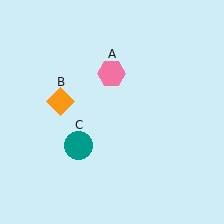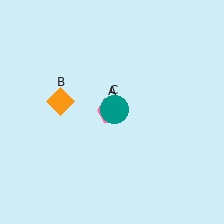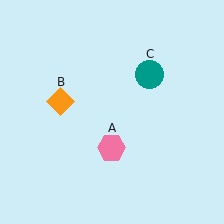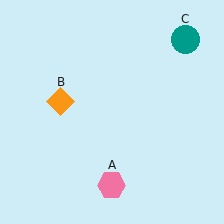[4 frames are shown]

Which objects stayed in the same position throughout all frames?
Orange diamond (object B) remained stationary.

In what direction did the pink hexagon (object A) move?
The pink hexagon (object A) moved down.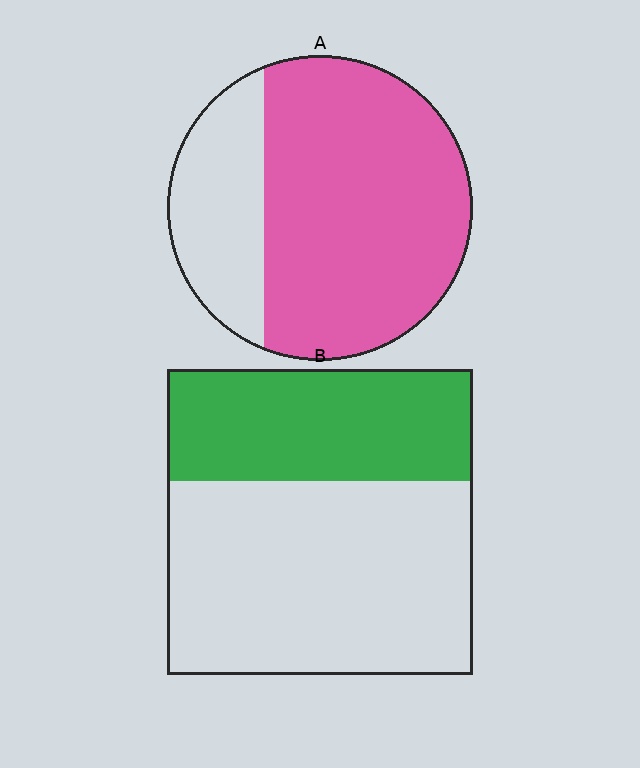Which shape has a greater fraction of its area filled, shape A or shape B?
Shape A.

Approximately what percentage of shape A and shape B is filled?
A is approximately 75% and B is approximately 35%.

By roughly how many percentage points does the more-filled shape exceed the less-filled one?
By roughly 35 percentage points (A over B).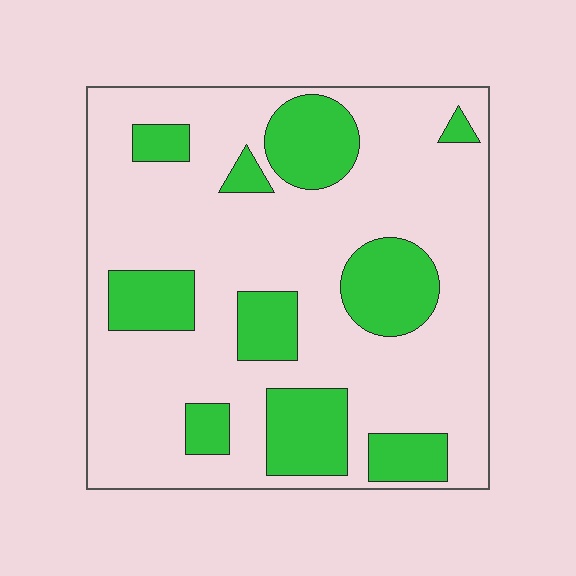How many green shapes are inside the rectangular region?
10.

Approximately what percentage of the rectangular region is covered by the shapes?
Approximately 25%.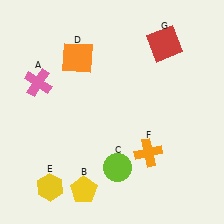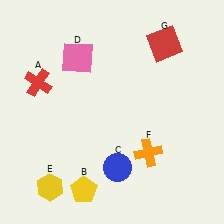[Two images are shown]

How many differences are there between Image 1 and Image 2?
There are 3 differences between the two images.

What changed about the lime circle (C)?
In Image 1, C is lime. In Image 2, it changed to blue.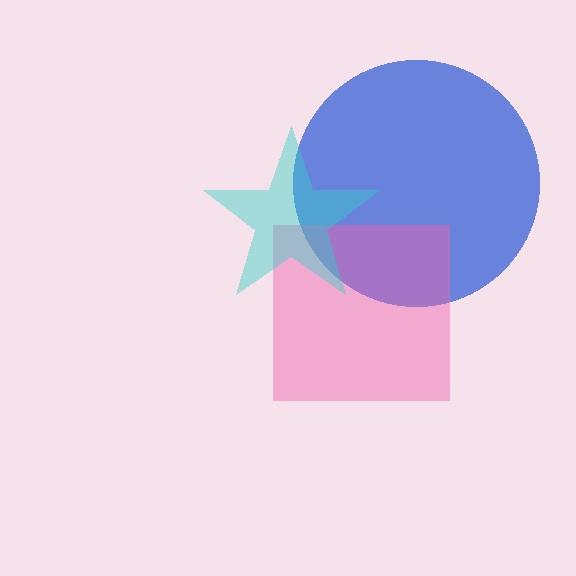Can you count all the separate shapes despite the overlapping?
Yes, there are 3 separate shapes.